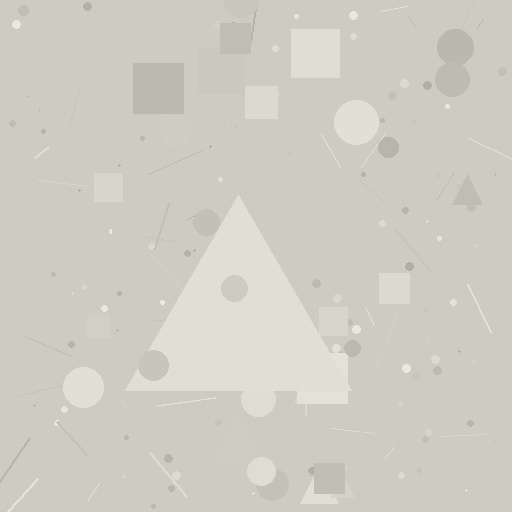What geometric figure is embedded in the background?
A triangle is embedded in the background.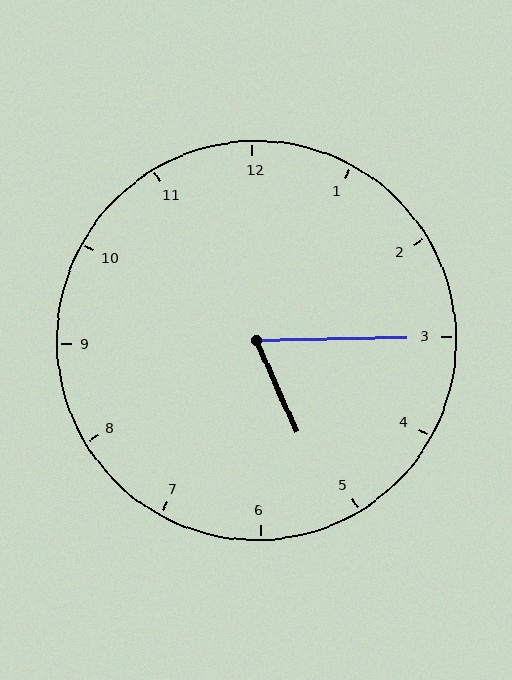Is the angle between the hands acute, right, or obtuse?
It is acute.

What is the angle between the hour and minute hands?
Approximately 68 degrees.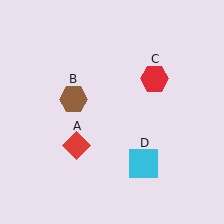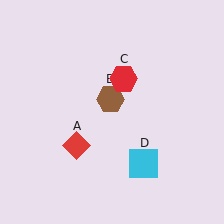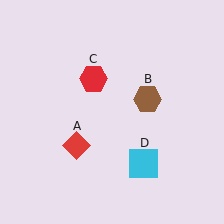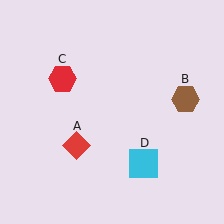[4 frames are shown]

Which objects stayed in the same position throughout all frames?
Red diamond (object A) and cyan square (object D) remained stationary.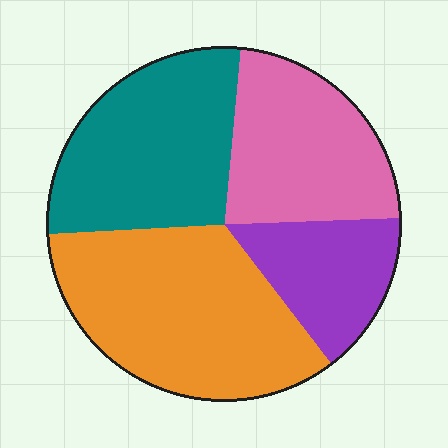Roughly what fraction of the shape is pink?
Pink covers 23% of the shape.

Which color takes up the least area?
Purple, at roughly 15%.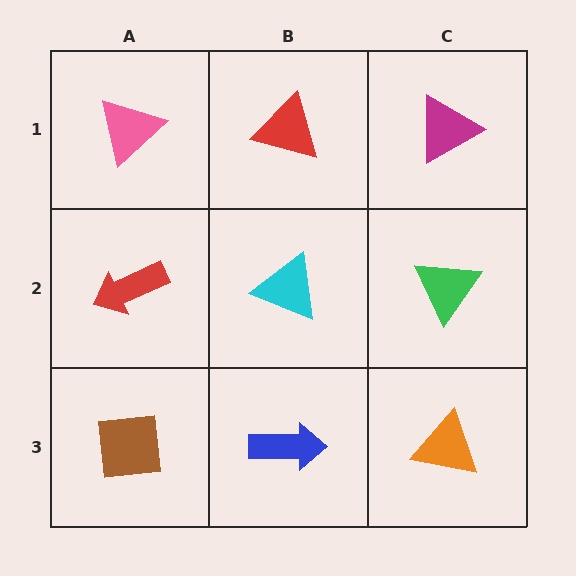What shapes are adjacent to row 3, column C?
A green triangle (row 2, column C), a blue arrow (row 3, column B).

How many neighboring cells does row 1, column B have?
3.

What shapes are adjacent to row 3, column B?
A cyan triangle (row 2, column B), a brown square (row 3, column A), an orange triangle (row 3, column C).